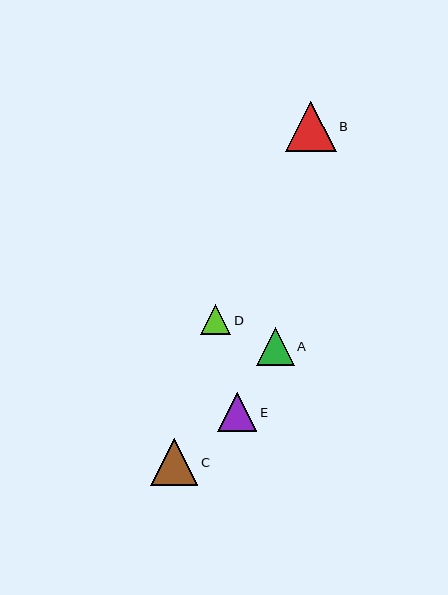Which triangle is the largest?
Triangle B is the largest with a size of approximately 50 pixels.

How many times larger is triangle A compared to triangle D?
Triangle A is approximately 1.2 times the size of triangle D.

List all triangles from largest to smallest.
From largest to smallest: B, C, E, A, D.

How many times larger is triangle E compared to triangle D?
Triangle E is approximately 1.3 times the size of triangle D.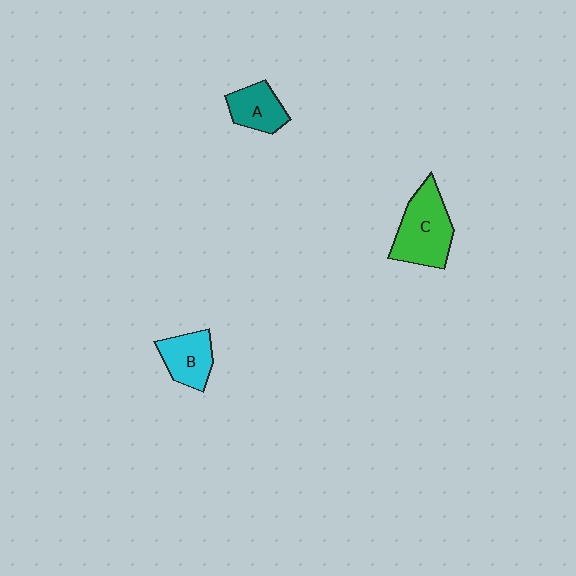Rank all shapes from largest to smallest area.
From largest to smallest: C (green), B (cyan), A (teal).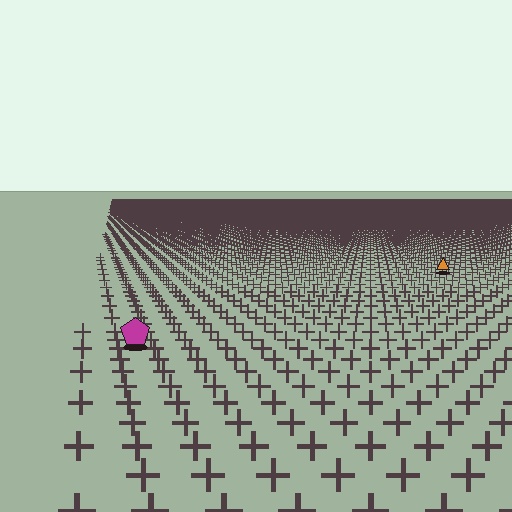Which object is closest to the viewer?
The magenta pentagon is closest. The texture marks near it are larger and more spread out.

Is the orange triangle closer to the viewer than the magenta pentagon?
No. The magenta pentagon is closer — you can tell from the texture gradient: the ground texture is coarser near it.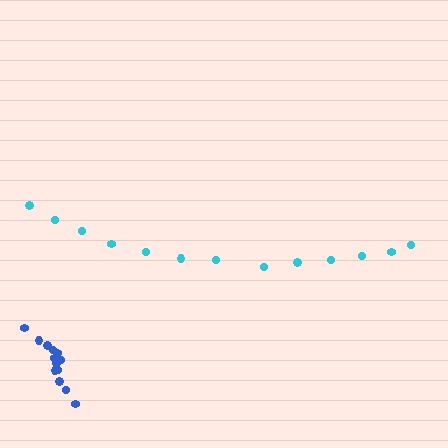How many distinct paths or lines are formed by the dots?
There are 2 distinct paths.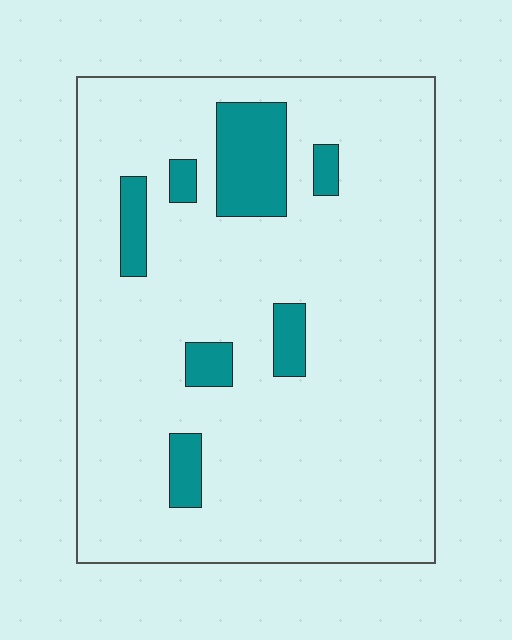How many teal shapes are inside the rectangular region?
7.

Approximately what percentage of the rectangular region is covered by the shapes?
Approximately 10%.